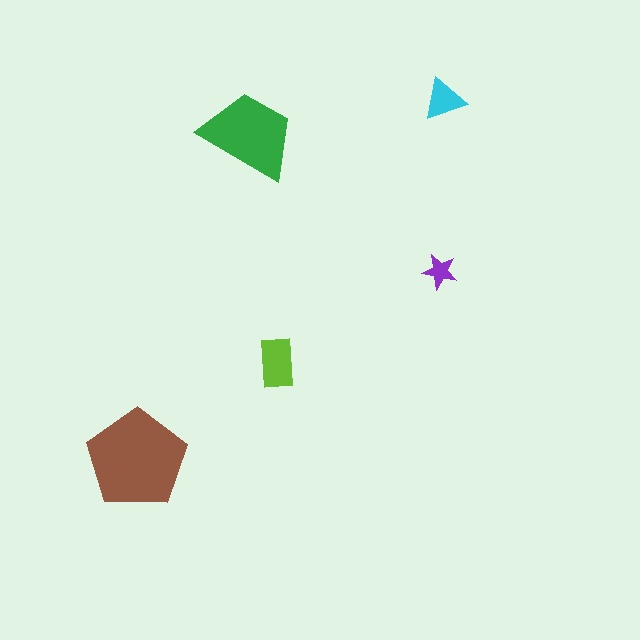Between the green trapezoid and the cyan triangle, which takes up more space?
The green trapezoid.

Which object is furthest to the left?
The brown pentagon is leftmost.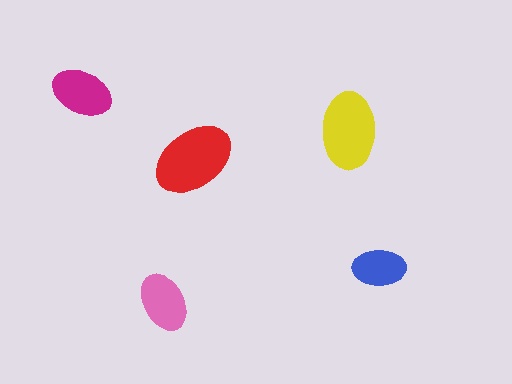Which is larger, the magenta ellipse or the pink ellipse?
The magenta one.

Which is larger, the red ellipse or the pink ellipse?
The red one.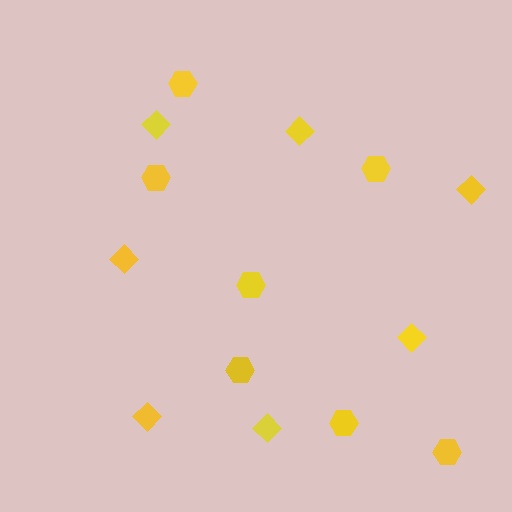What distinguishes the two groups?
There are 2 groups: one group of diamonds (7) and one group of hexagons (7).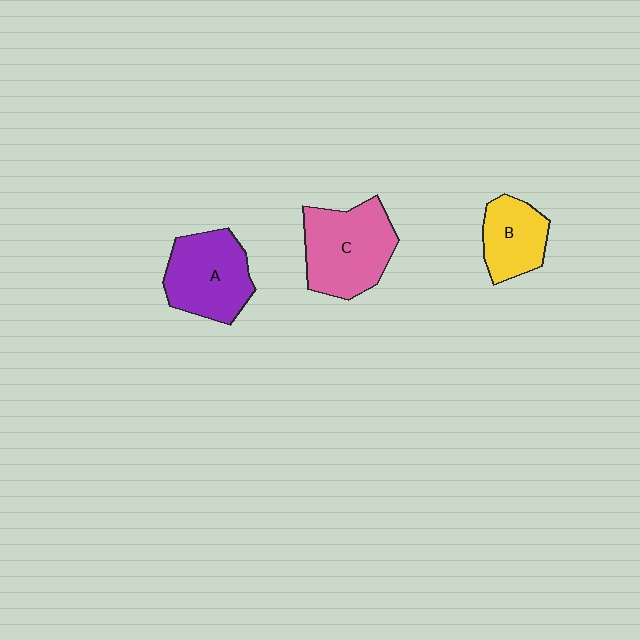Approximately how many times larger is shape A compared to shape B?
Approximately 1.4 times.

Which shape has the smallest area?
Shape B (yellow).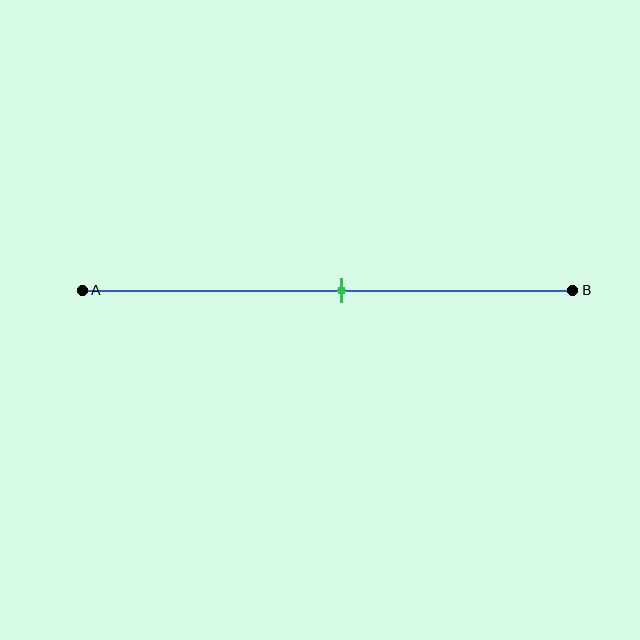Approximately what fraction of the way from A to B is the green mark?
The green mark is approximately 55% of the way from A to B.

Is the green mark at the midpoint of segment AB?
Yes, the mark is approximately at the midpoint.